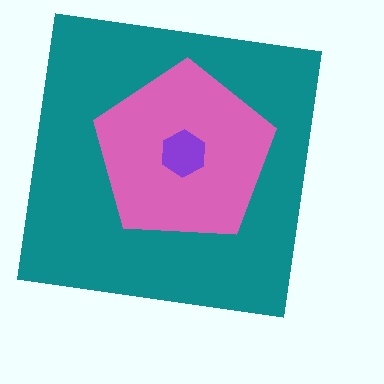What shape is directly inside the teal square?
The pink pentagon.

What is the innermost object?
The purple hexagon.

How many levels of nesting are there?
3.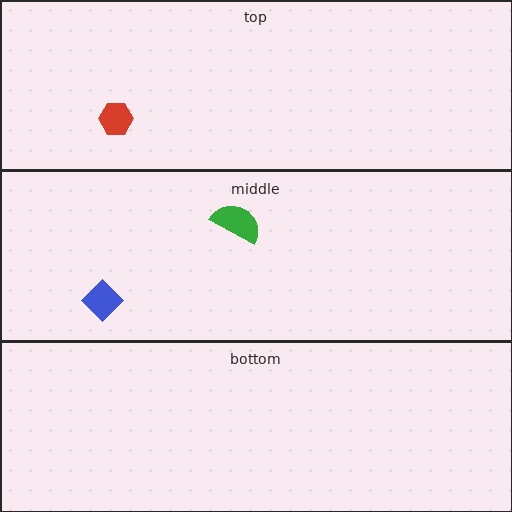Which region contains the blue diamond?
The middle region.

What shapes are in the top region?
The red hexagon.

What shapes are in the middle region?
The blue diamond, the green semicircle.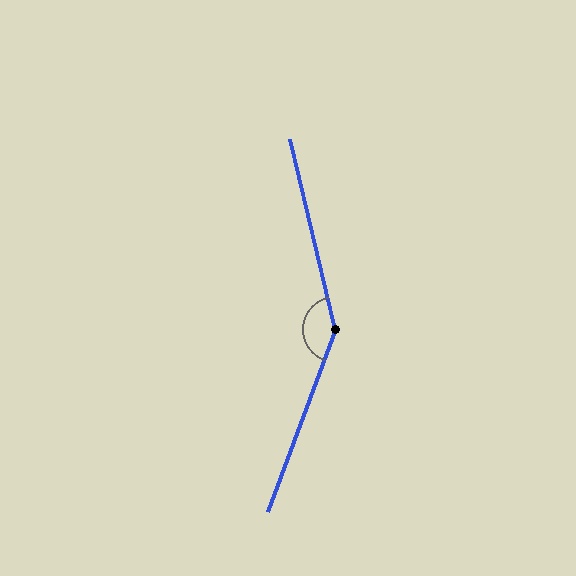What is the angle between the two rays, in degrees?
Approximately 146 degrees.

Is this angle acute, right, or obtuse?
It is obtuse.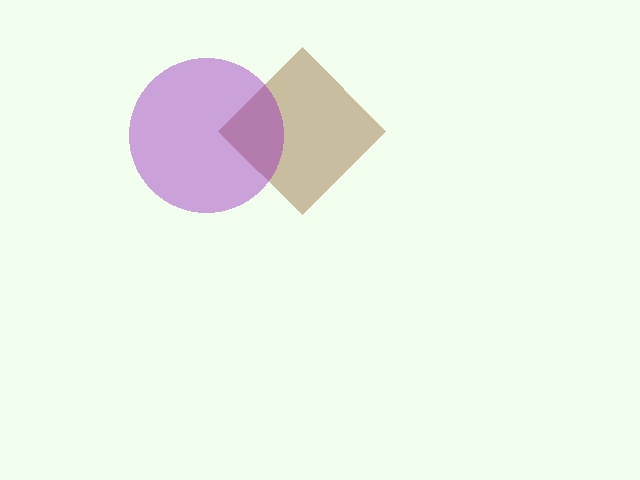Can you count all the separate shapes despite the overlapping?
Yes, there are 2 separate shapes.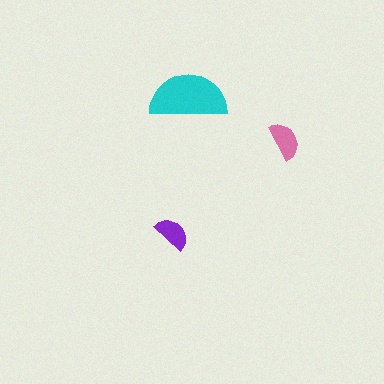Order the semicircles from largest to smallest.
the cyan one, the pink one, the purple one.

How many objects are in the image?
There are 3 objects in the image.